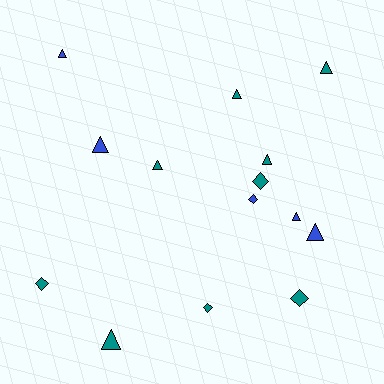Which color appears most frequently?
Teal, with 9 objects.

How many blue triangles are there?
There are 4 blue triangles.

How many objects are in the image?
There are 14 objects.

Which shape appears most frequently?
Triangle, with 9 objects.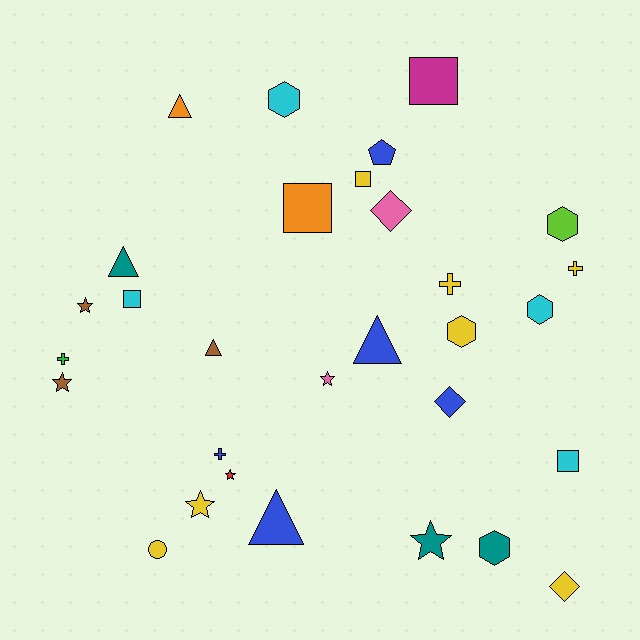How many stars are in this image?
There are 6 stars.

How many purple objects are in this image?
There are no purple objects.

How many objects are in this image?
There are 30 objects.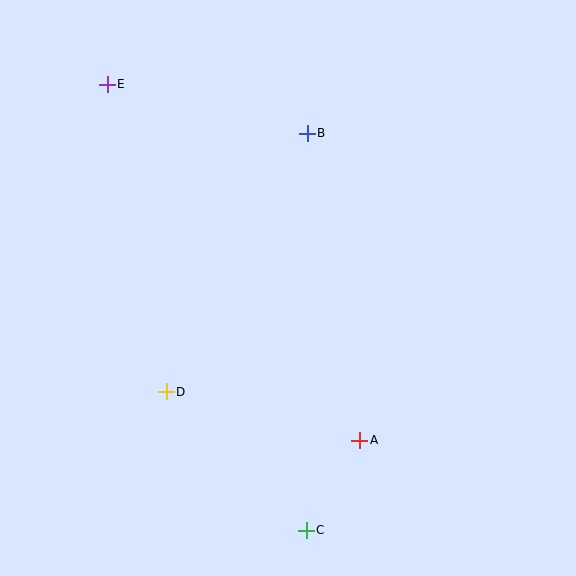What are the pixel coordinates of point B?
Point B is at (307, 133).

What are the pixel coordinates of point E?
Point E is at (107, 84).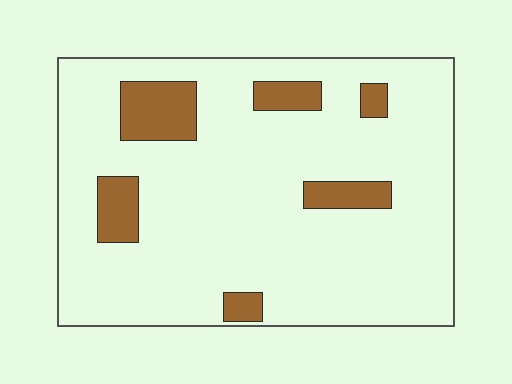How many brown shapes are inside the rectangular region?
6.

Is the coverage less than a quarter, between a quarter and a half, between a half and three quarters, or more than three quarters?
Less than a quarter.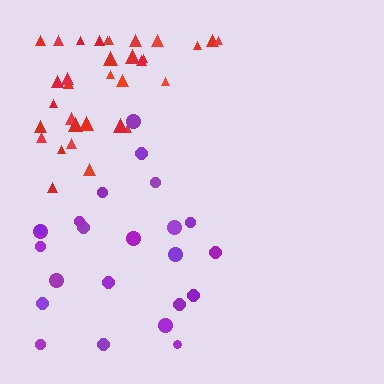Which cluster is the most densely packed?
Red.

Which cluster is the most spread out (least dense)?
Purple.